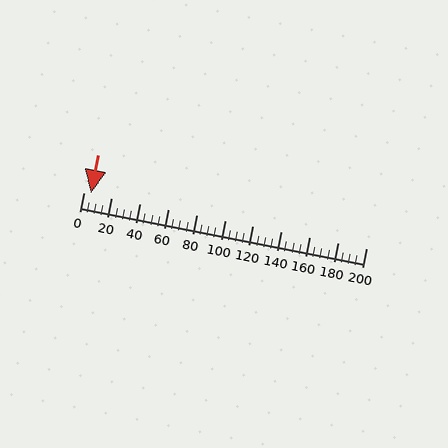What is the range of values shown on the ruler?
The ruler shows values from 0 to 200.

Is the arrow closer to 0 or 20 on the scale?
The arrow is closer to 0.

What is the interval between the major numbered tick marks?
The major tick marks are spaced 20 units apart.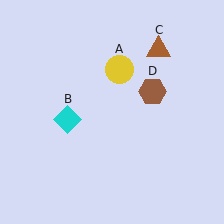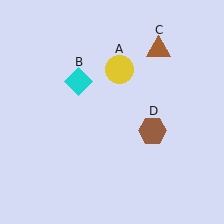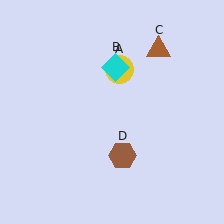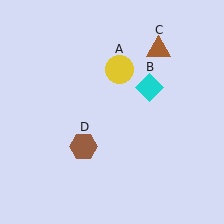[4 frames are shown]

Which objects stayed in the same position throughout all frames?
Yellow circle (object A) and brown triangle (object C) remained stationary.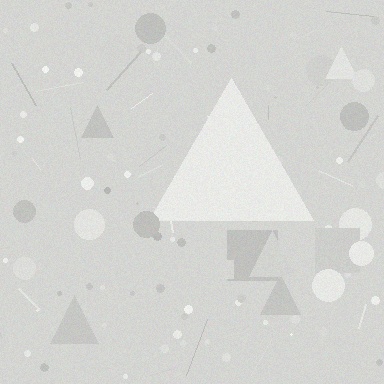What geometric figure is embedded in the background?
A triangle is embedded in the background.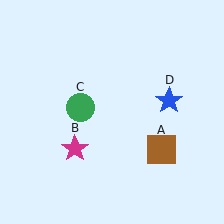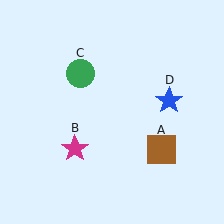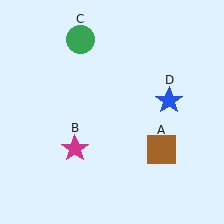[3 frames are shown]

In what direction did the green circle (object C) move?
The green circle (object C) moved up.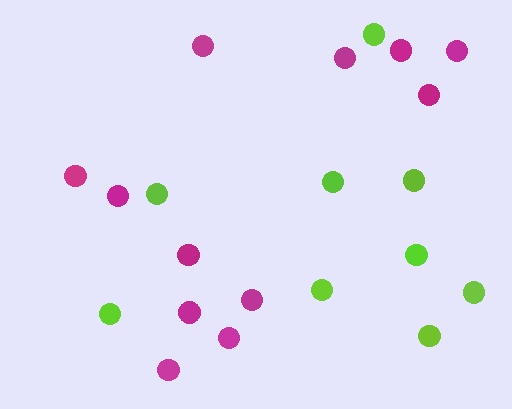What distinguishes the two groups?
There are 2 groups: one group of magenta circles (12) and one group of lime circles (9).